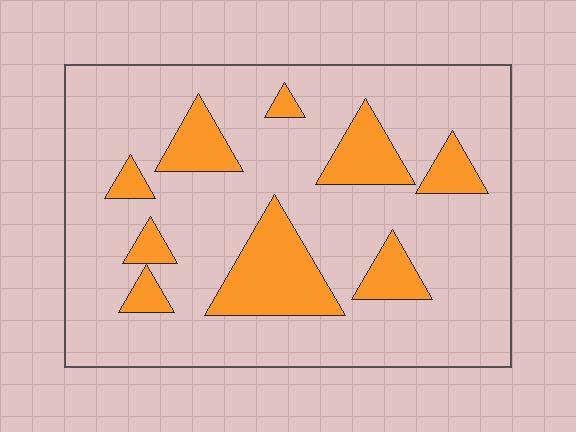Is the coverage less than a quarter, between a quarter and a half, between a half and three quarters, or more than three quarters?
Less than a quarter.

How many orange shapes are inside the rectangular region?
9.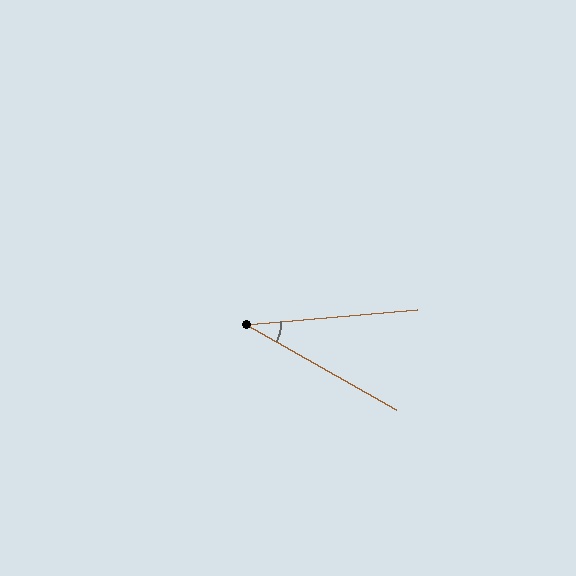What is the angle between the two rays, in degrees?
Approximately 34 degrees.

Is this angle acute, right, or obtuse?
It is acute.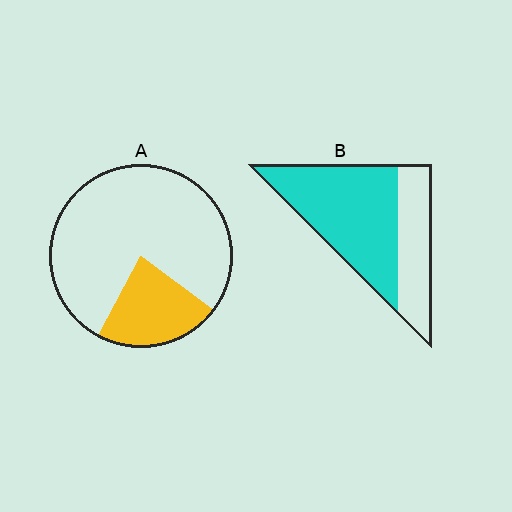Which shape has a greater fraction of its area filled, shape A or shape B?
Shape B.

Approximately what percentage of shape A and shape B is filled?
A is approximately 25% and B is approximately 65%.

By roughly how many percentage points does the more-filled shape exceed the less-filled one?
By roughly 45 percentage points (B over A).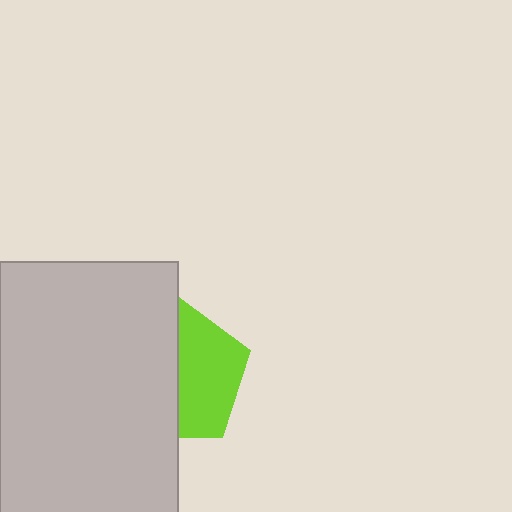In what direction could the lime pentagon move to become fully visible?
The lime pentagon could move right. That would shift it out from behind the light gray rectangle entirely.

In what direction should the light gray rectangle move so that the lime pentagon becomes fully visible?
The light gray rectangle should move left. That is the shortest direction to clear the overlap and leave the lime pentagon fully visible.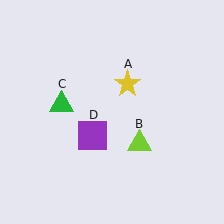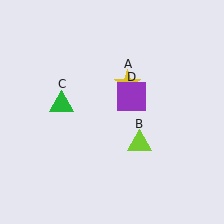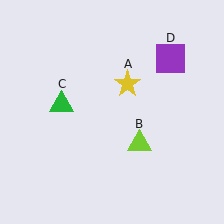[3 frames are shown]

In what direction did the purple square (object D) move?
The purple square (object D) moved up and to the right.